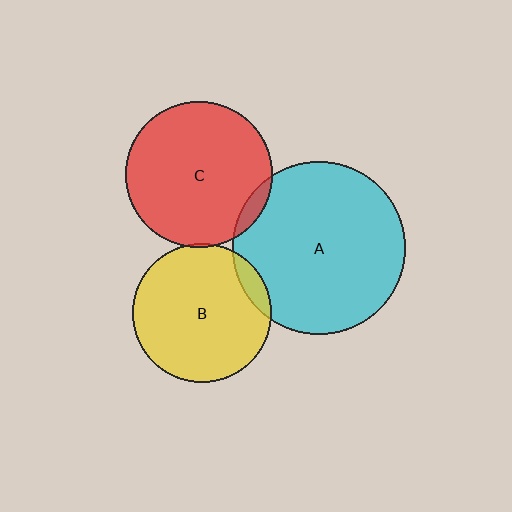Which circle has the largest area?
Circle A (cyan).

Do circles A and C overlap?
Yes.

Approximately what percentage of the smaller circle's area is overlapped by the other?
Approximately 5%.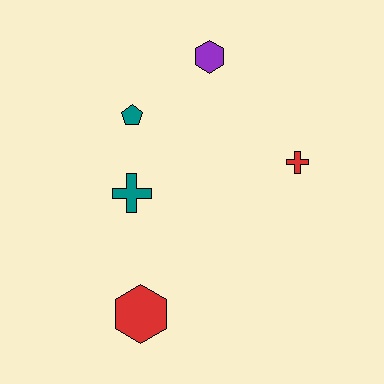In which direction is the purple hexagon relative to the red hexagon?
The purple hexagon is above the red hexagon.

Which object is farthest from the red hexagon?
The purple hexagon is farthest from the red hexagon.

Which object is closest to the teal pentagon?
The teal cross is closest to the teal pentagon.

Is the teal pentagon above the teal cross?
Yes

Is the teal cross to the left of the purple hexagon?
Yes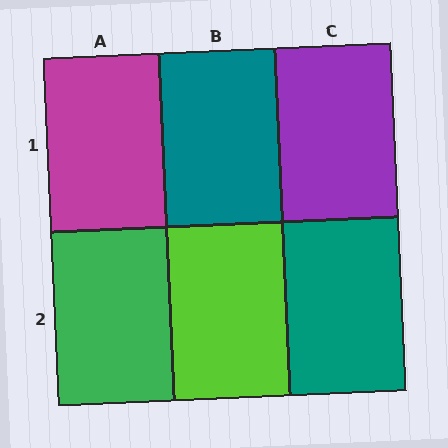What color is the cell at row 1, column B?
Teal.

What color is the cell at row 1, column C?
Purple.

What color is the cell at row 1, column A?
Magenta.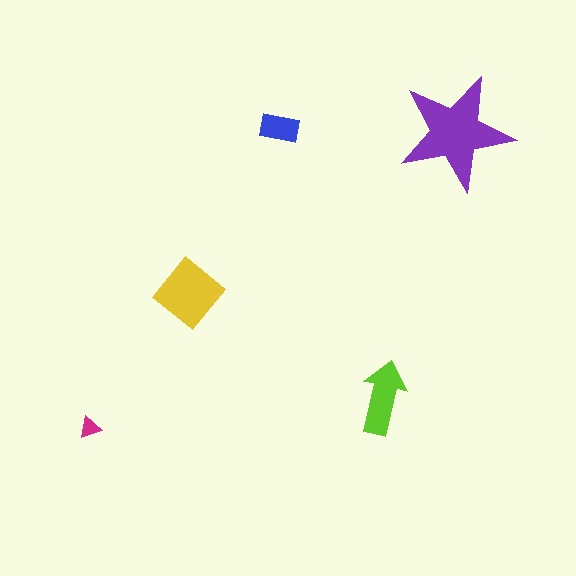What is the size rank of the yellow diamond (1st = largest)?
2nd.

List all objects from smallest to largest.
The magenta triangle, the blue rectangle, the lime arrow, the yellow diamond, the purple star.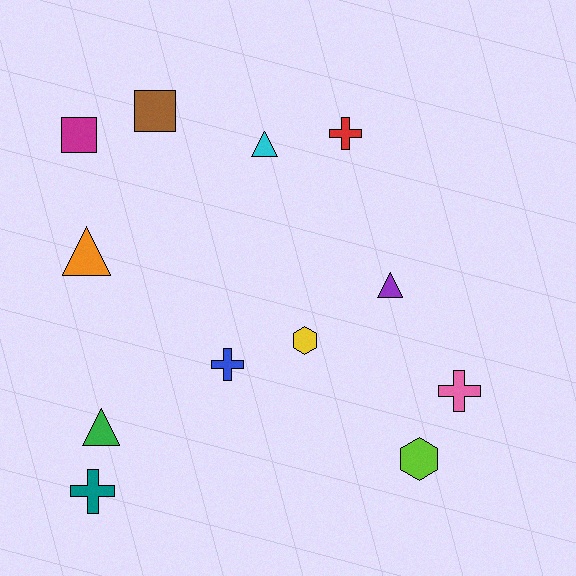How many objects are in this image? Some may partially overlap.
There are 12 objects.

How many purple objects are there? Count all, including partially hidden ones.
There is 1 purple object.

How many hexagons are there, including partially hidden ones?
There are 2 hexagons.